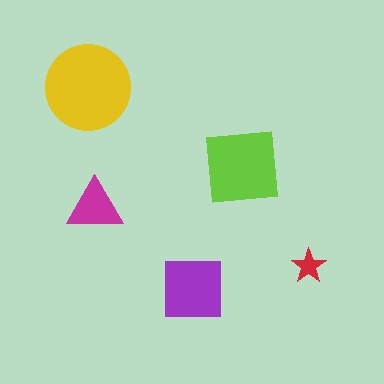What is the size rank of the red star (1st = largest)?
5th.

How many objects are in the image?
There are 5 objects in the image.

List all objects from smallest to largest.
The red star, the magenta triangle, the purple square, the lime square, the yellow circle.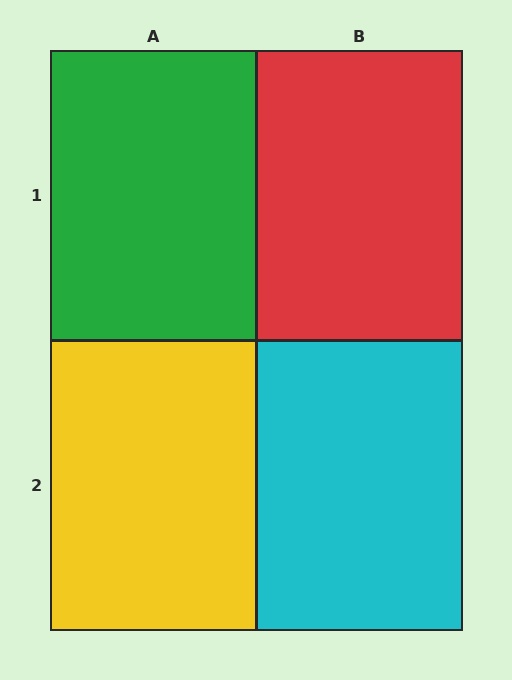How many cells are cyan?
1 cell is cyan.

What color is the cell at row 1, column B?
Red.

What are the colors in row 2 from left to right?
Yellow, cyan.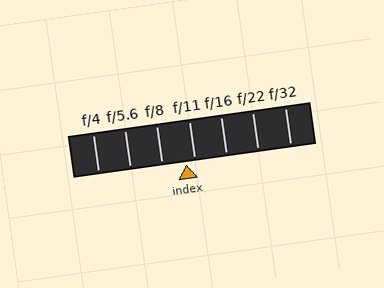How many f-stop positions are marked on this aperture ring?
There are 7 f-stop positions marked.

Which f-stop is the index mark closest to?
The index mark is closest to f/11.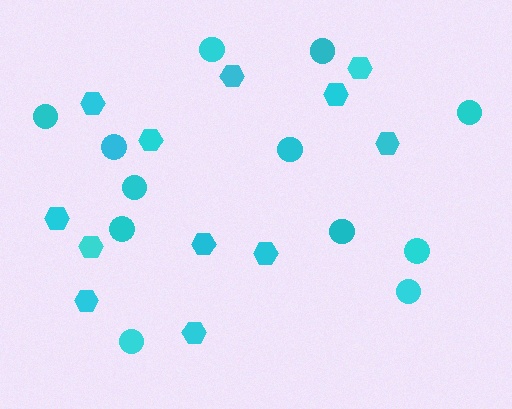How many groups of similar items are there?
There are 2 groups: one group of hexagons (12) and one group of circles (12).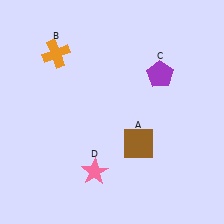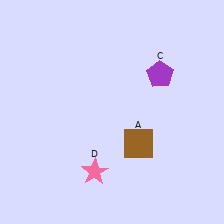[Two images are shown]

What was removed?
The orange cross (B) was removed in Image 2.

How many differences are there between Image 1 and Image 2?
There is 1 difference between the two images.